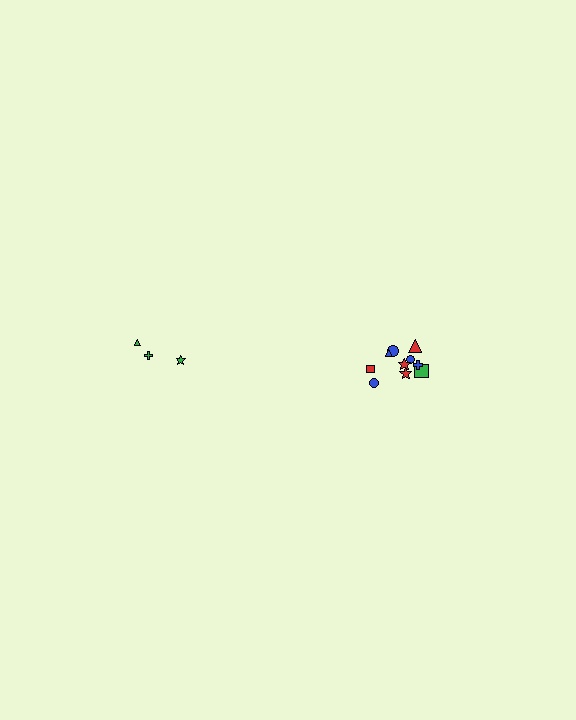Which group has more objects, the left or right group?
The right group.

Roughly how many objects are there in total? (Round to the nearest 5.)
Roughly 15 objects in total.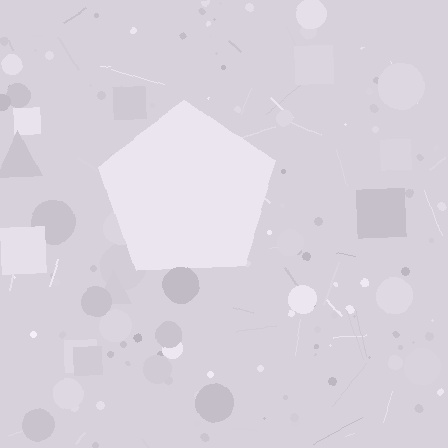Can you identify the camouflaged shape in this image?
The camouflaged shape is a pentagon.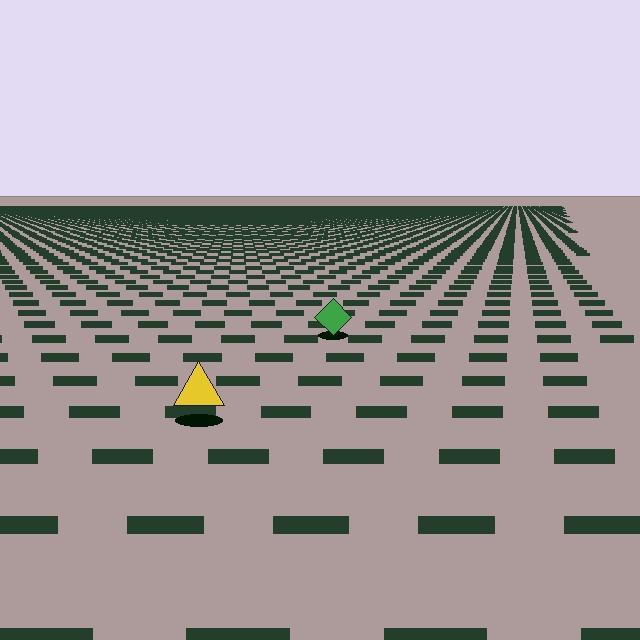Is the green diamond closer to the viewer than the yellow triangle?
No. The yellow triangle is closer — you can tell from the texture gradient: the ground texture is coarser near it.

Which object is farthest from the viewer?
The green diamond is farthest from the viewer. It appears smaller and the ground texture around it is denser.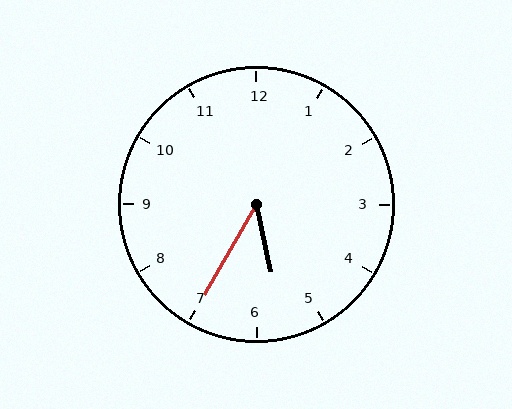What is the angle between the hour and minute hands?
Approximately 42 degrees.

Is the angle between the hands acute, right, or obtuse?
It is acute.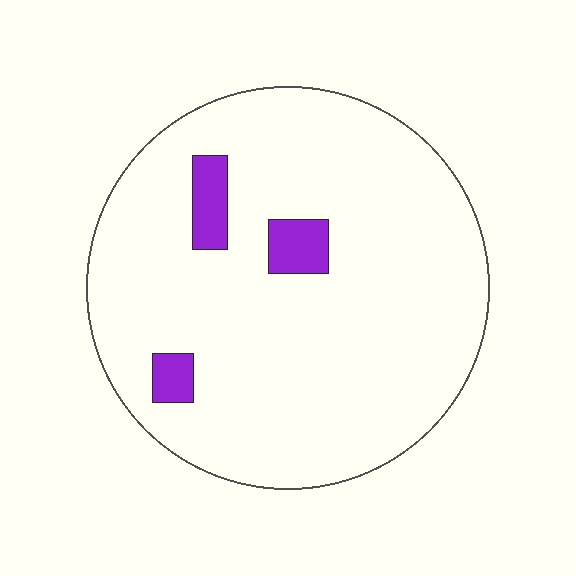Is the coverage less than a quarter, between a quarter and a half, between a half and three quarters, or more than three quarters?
Less than a quarter.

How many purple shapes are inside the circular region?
3.